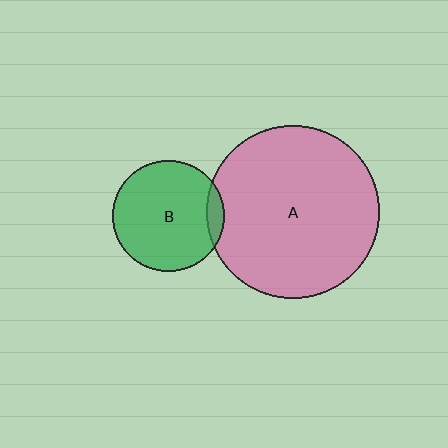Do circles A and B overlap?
Yes.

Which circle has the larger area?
Circle A (pink).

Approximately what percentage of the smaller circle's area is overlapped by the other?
Approximately 10%.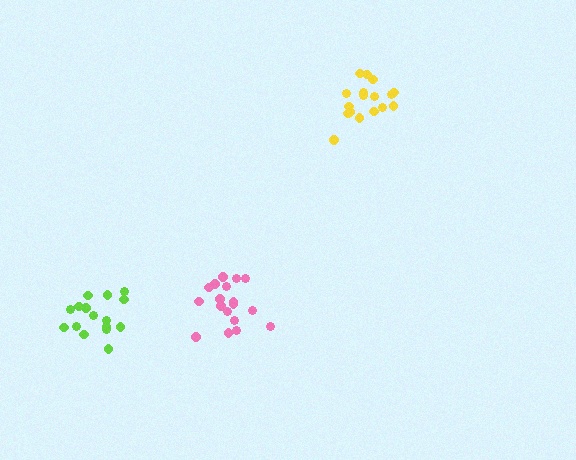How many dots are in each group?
Group 1: 17 dots, Group 2: 16 dots, Group 3: 18 dots (51 total).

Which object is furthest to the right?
The yellow cluster is rightmost.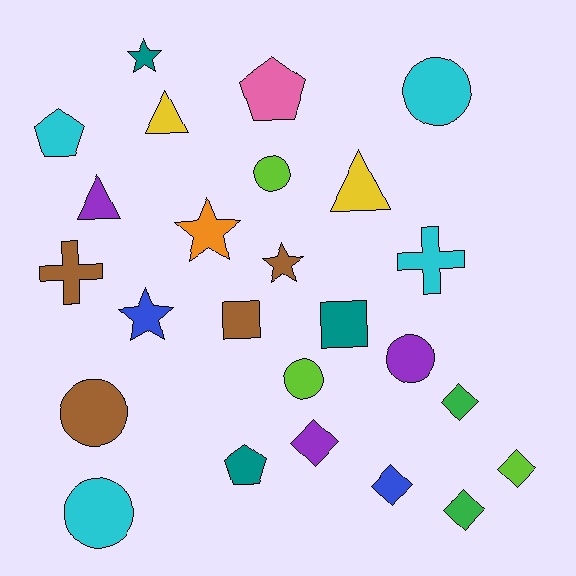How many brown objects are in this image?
There are 4 brown objects.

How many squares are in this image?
There are 2 squares.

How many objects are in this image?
There are 25 objects.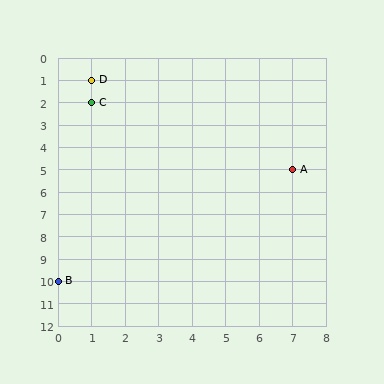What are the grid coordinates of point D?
Point D is at grid coordinates (1, 1).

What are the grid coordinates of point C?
Point C is at grid coordinates (1, 2).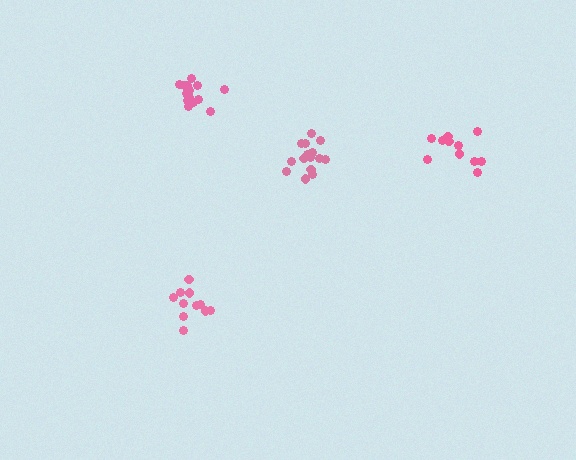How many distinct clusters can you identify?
There are 4 distinct clusters.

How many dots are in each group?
Group 1: 15 dots, Group 2: 11 dots, Group 3: 14 dots, Group 4: 11 dots (51 total).